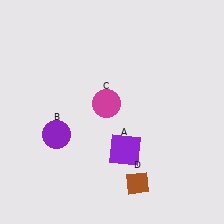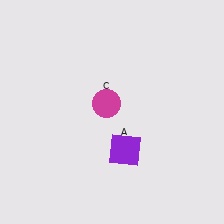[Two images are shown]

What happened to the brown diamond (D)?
The brown diamond (D) was removed in Image 2. It was in the bottom-right area of Image 1.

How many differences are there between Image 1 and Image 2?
There are 2 differences between the two images.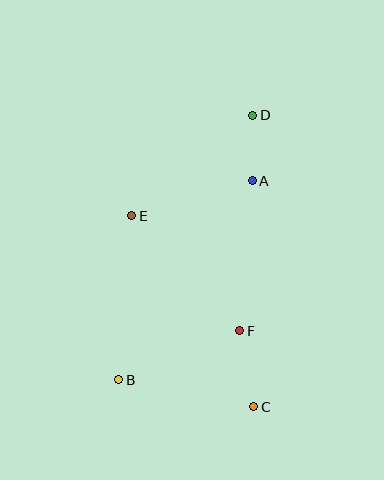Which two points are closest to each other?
Points A and D are closest to each other.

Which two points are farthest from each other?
Points B and D are farthest from each other.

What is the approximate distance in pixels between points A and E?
The distance between A and E is approximately 126 pixels.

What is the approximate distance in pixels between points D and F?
The distance between D and F is approximately 216 pixels.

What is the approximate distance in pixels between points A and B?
The distance between A and B is approximately 240 pixels.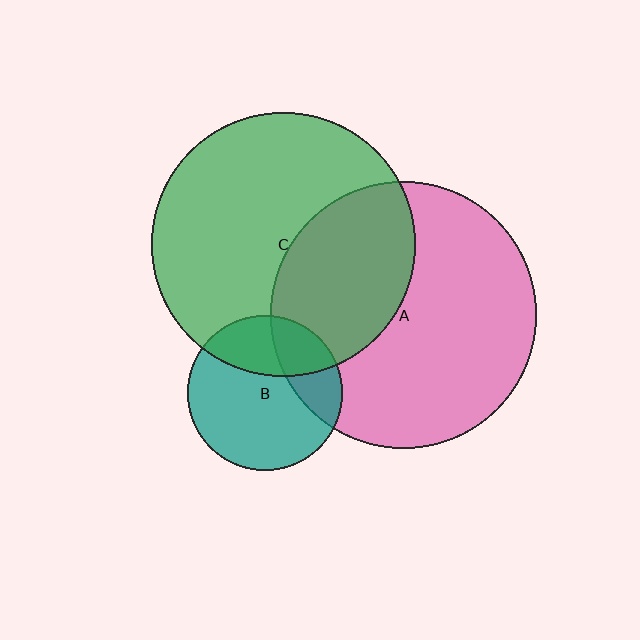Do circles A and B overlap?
Yes.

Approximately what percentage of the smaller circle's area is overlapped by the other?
Approximately 25%.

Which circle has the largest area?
Circle A (pink).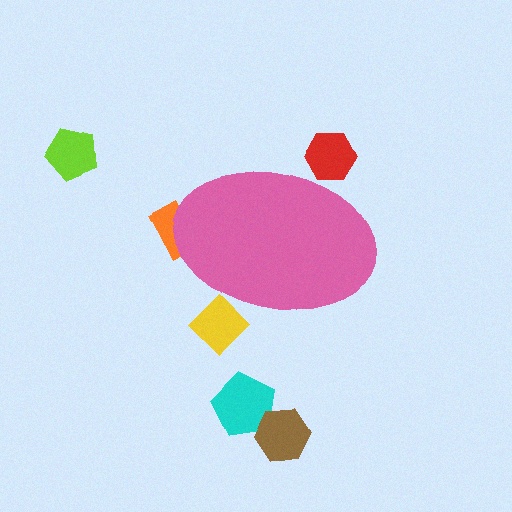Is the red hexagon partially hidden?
Yes, the red hexagon is partially hidden behind the pink ellipse.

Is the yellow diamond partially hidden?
Yes, the yellow diamond is partially hidden behind the pink ellipse.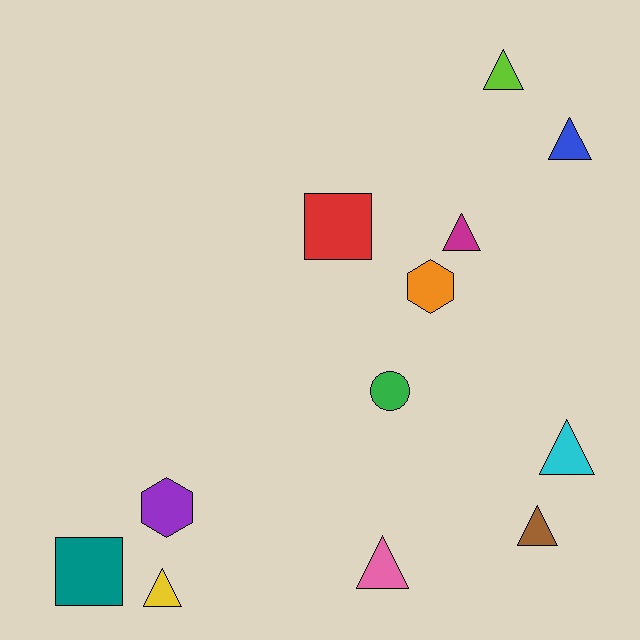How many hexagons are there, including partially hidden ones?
There are 2 hexagons.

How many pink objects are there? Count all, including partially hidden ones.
There is 1 pink object.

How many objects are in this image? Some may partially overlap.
There are 12 objects.